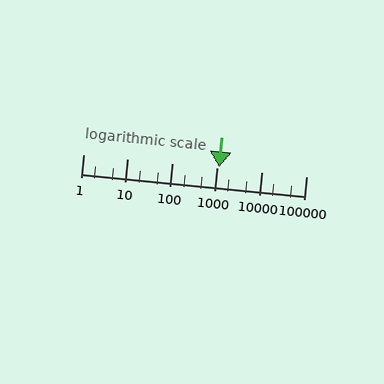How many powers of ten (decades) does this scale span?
The scale spans 5 decades, from 1 to 100000.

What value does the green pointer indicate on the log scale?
The pointer indicates approximately 1100.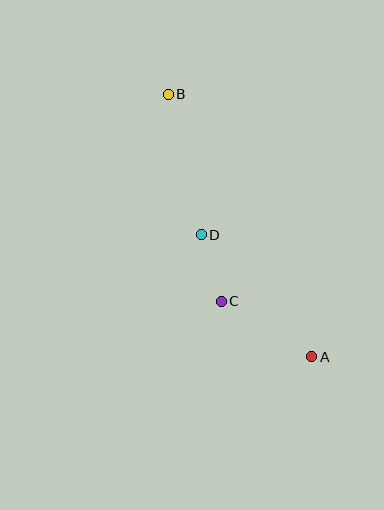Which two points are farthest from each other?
Points A and B are farthest from each other.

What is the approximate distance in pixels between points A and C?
The distance between A and C is approximately 107 pixels.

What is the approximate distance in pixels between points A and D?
The distance between A and D is approximately 165 pixels.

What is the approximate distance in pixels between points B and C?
The distance between B and C is approximately 214 pixels.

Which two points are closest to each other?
Points C and D are closest to each other.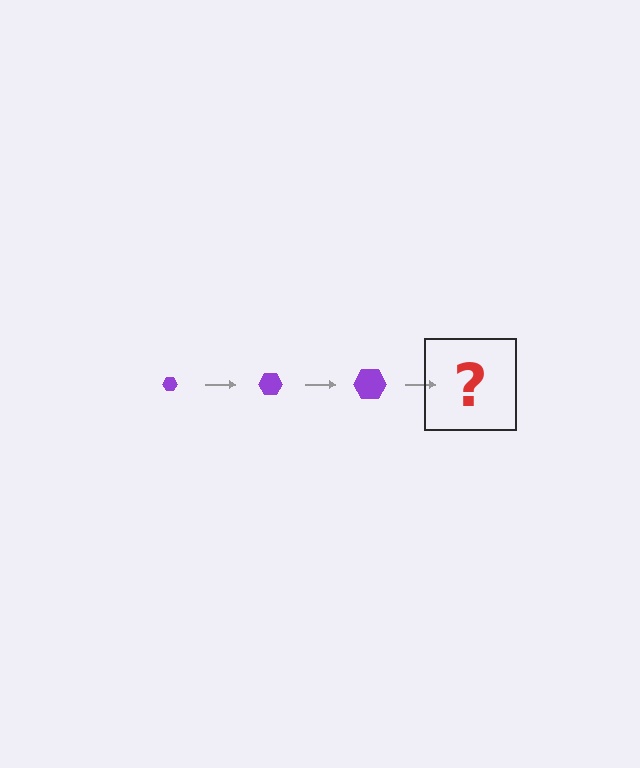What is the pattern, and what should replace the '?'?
The pattern is that the hexagon gets progressively larger each step. The '?' should be a purple hexagon, larger than the previous one.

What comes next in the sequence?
The next element should be a purple hexagon, larger than the previous one.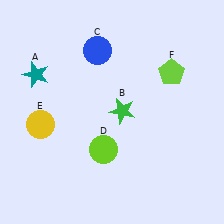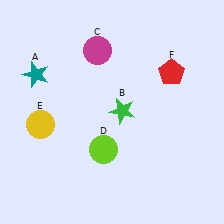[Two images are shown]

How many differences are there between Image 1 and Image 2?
There are 2 differences between the two images.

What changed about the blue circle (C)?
In Image 1, C is blue. In Image 2, it changed to magenta.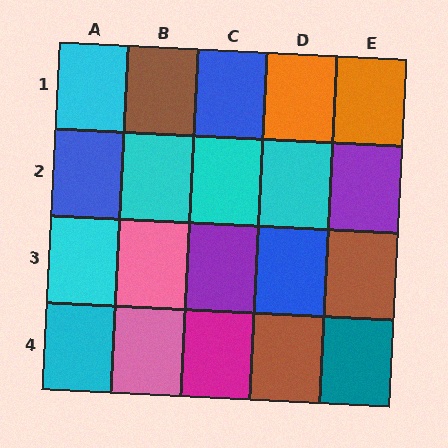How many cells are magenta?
1 cell is magenta.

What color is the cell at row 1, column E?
Orange.